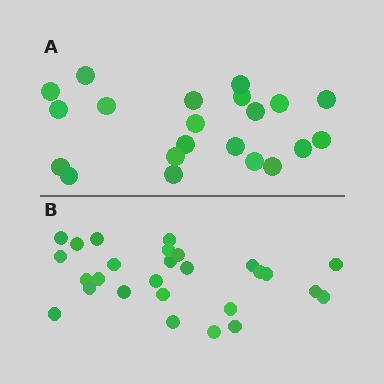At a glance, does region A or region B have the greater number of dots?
Region B (the bottom region) has more dots.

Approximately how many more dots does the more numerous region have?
Region B has about 6 more dots than region A.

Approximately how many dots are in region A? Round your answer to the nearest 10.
About 20 dots. (The exact count is 21, which rounds to 20.)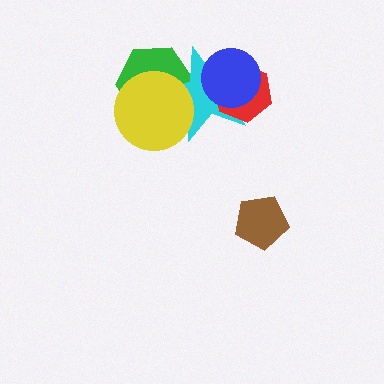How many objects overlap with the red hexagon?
2 objects overlap with the red hexagon.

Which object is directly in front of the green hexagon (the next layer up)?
The cyan star is directly in front of the green hexagon.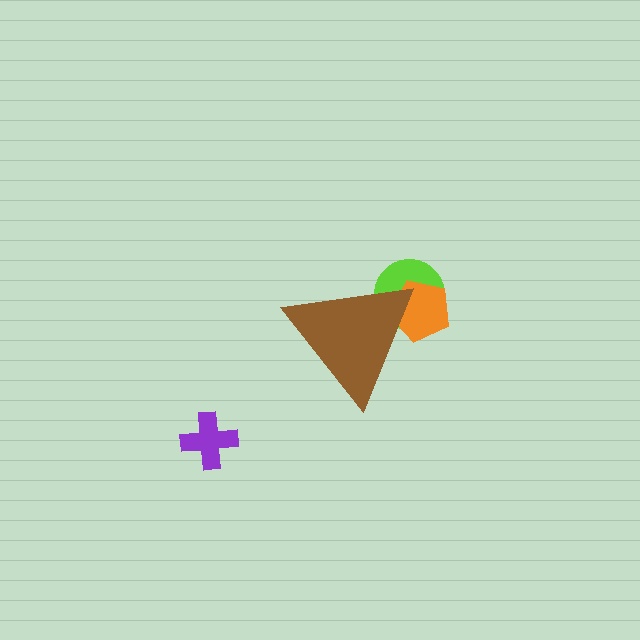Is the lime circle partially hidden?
Yes, the lime circle is partially hidden behind the brown triangle.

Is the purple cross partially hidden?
No, the purple cross is fully visible.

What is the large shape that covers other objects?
A brown triangle.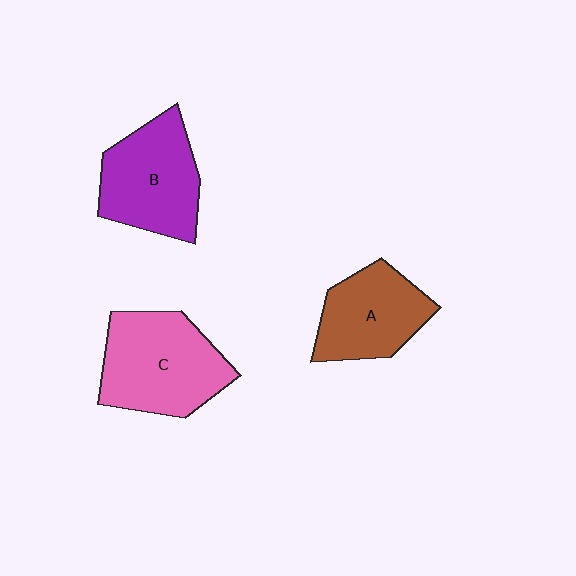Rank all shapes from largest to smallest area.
From largest to smallest: C (pink), B (purple), A (brown).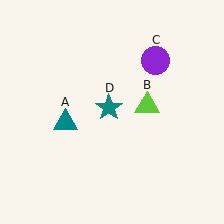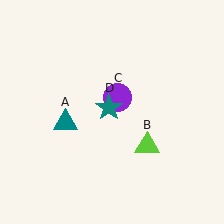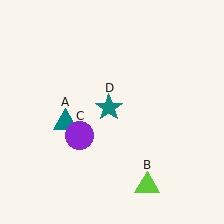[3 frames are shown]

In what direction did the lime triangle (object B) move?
The lime triangle (object B) moved down.